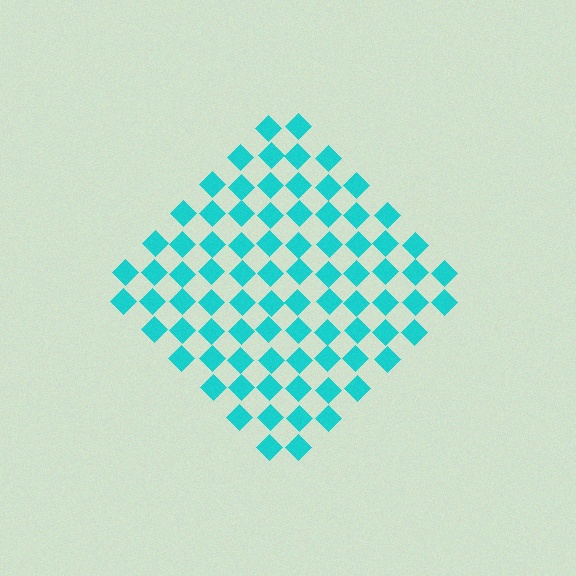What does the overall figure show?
The overall figure shows a diamond.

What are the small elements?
The small elements are diamonds.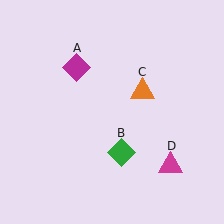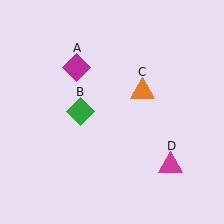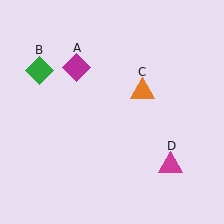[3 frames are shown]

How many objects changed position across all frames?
1 object changed position: green diamond (object B).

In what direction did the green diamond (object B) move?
The green diamond (object B) moved up and to the left.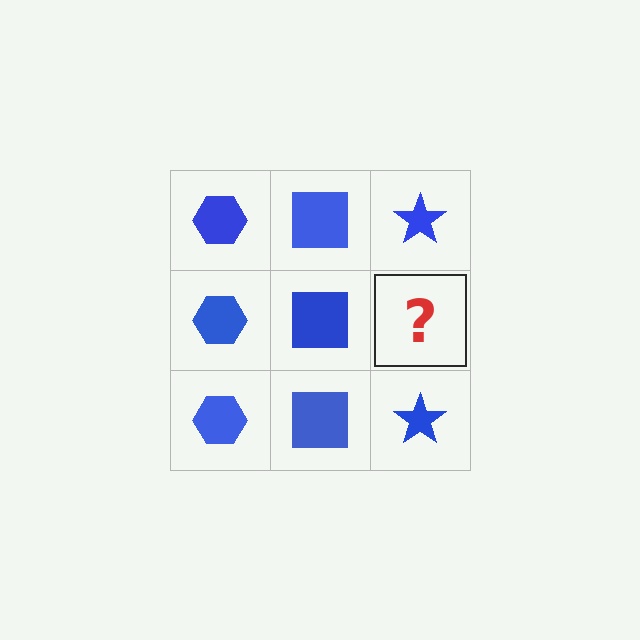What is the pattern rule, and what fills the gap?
The rule is that each column has a consistent shape. The gap should be filled with a blue star.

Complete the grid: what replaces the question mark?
The question mark should be replaced with a blue star.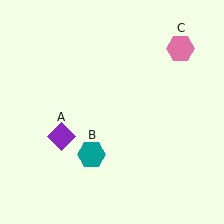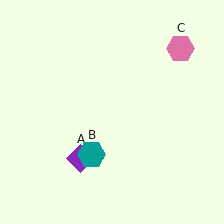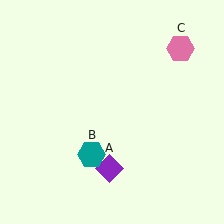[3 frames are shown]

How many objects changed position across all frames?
1 object changed position: purple diamond (object A).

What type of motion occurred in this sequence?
The purple diamond (object A) rotated counterclockwise around the center of the scene.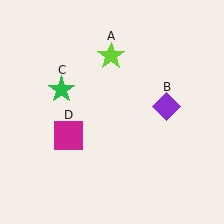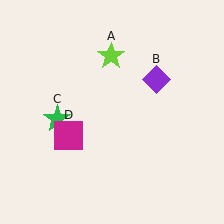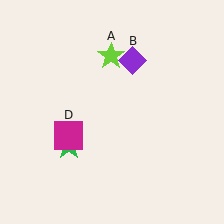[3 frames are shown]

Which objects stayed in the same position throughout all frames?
Lime star (object A) and magenta square (object D) remained stationary.